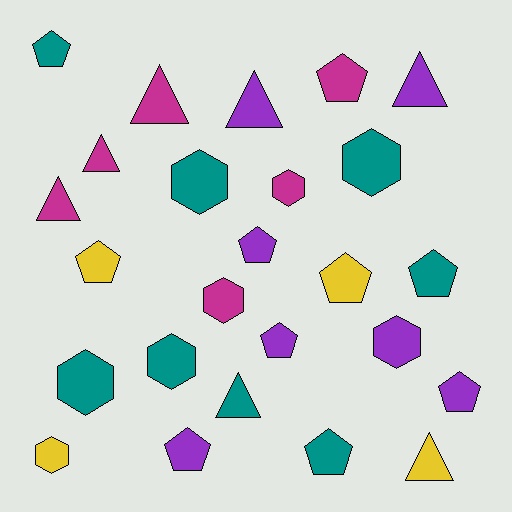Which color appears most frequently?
Teal, with 8 objects.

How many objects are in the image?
There are 25 objects.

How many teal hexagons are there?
There are 4 teal hexagons.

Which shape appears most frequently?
Pentagon, with 10 objects.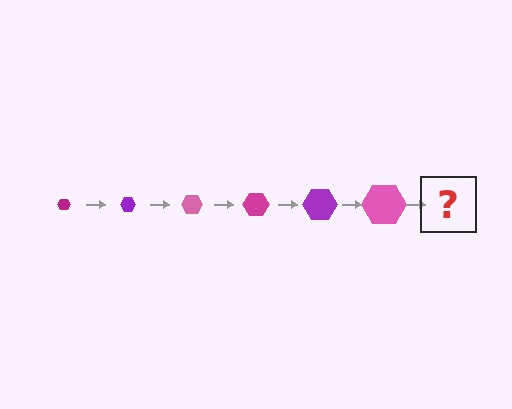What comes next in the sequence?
The next element should be a magenta hexagon, larger than the previous one.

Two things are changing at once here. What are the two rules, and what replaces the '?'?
The two rules are that the hexagon grows larger each step and the color cycles through magenta, purple, and pink. The '?' should be a magenta hexagon, larger than the previous one.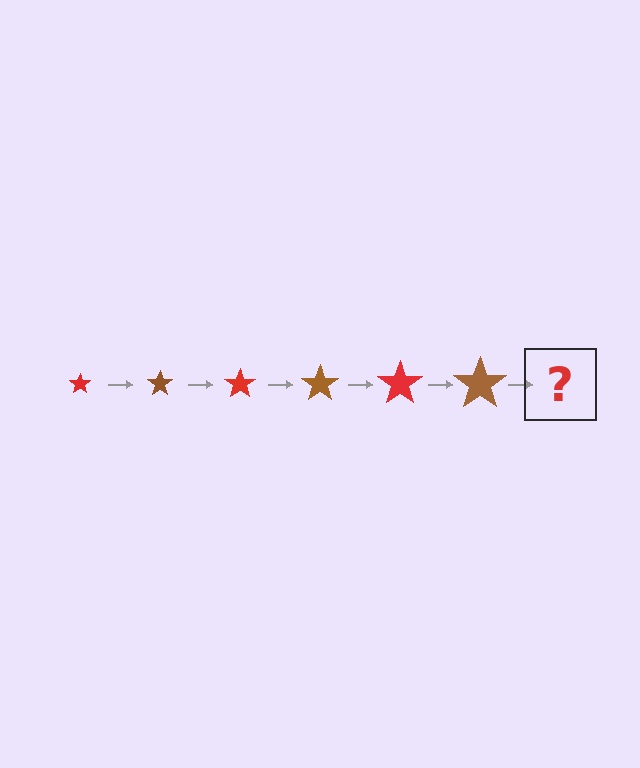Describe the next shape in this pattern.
It should be a red star, larger than the previous one.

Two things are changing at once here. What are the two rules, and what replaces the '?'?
The two rules are that the star grows larger each step and the color cycles through red and brown. The '?' should be a red star, larger than the previous one.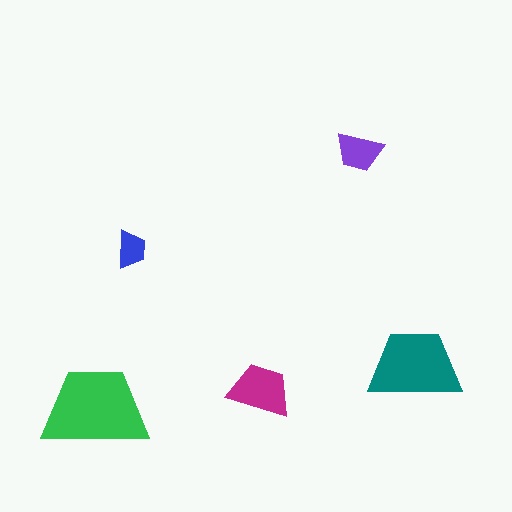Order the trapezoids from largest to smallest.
the green one, the teal one, the magenta one, the purple one, the blue one.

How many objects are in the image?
There are 5 objects in the image.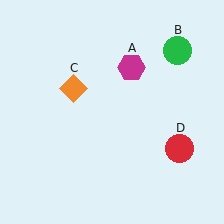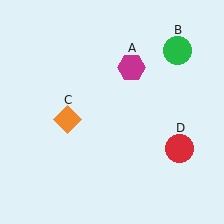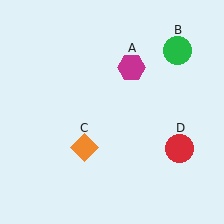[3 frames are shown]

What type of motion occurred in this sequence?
The orange diamond (object C) rotated counterclockwise around the center of the scene.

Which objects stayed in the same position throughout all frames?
Magenta hexagon (object A) and green circle (object B) and red circle (object D) remained stationary.